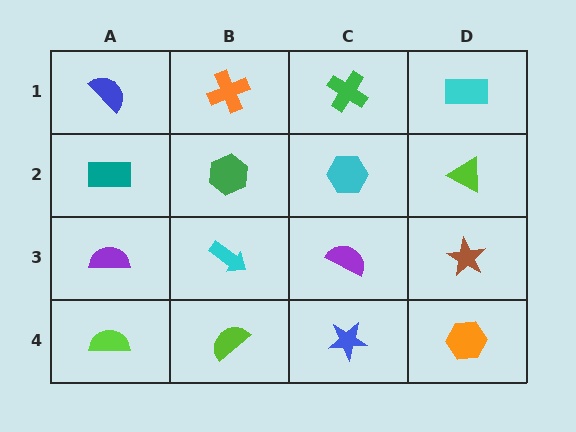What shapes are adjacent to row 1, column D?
A lime triangle (row 2, column D), a green cross (row 1, column C).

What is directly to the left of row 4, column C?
A lime semicircle.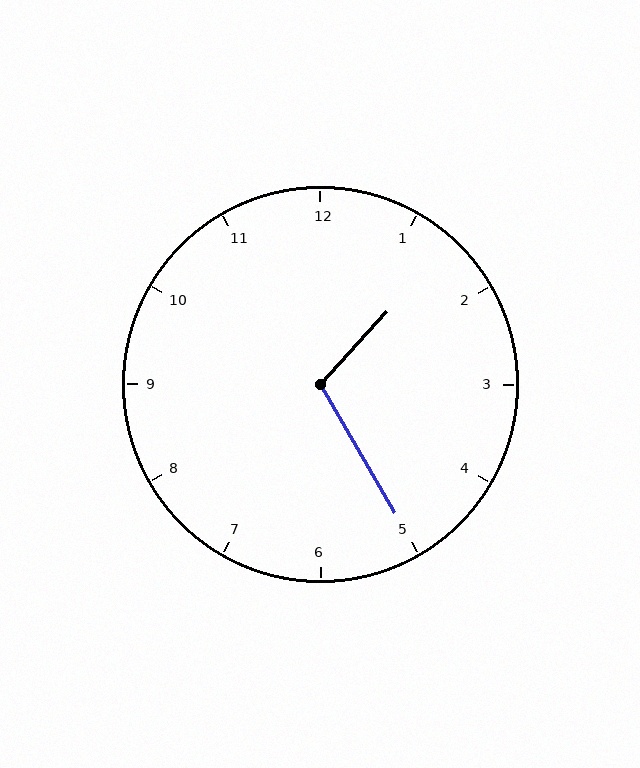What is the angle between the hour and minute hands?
Approximately 108 degrees.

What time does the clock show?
1:25.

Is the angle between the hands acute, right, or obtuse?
It is obtuse.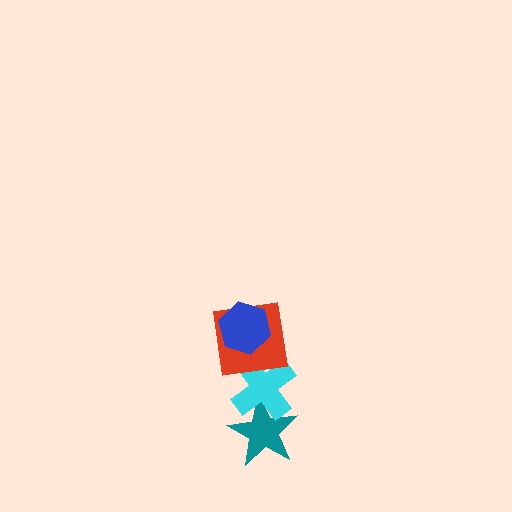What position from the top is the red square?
The red square is 2nd from the top.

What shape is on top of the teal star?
The cyan cross is on top of the teal star.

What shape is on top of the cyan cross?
The red square is on top of the cyan cross.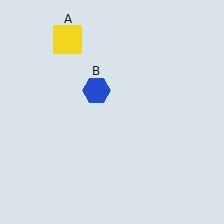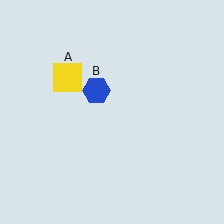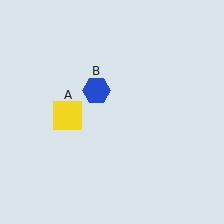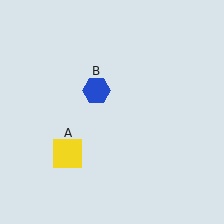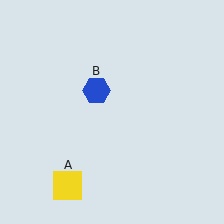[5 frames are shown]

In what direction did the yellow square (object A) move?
The yellow square (object A) moved down.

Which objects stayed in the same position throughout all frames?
Blue hexagon (object B) remained stationary.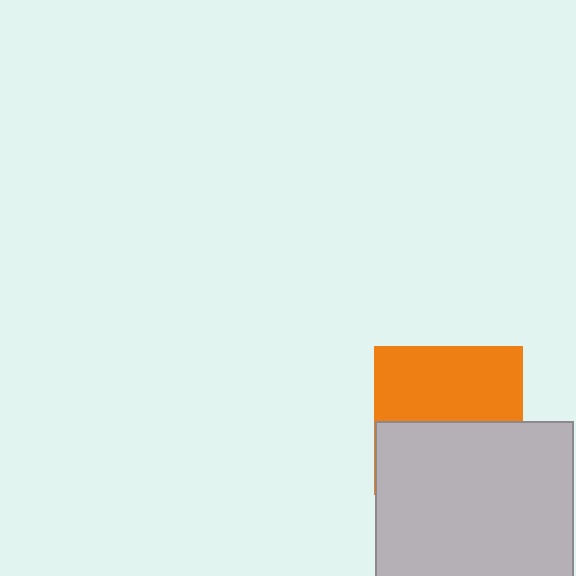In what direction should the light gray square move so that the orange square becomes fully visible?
The light gray square should move down. That is the shortest direction to clear the overlap and leave the orange square fully visible.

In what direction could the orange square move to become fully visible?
The orange square could move up. That would shift it out from behind the light gray square entirely.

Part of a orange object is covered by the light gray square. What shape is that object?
It is a square.